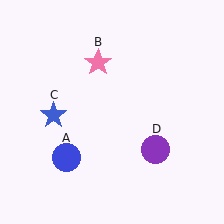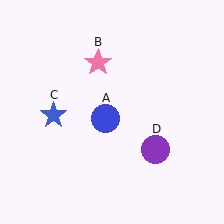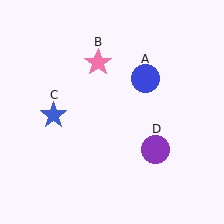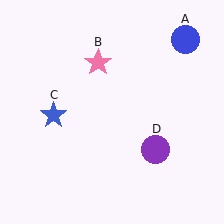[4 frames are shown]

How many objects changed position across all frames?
1 object changed position: blue circle (object A).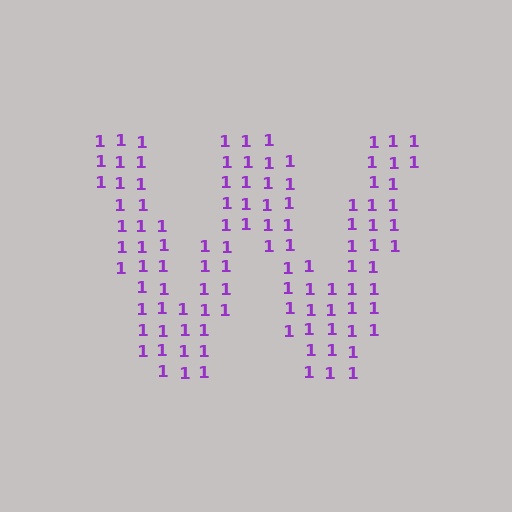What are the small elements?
The small elements are digit 1's.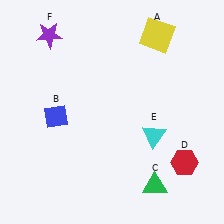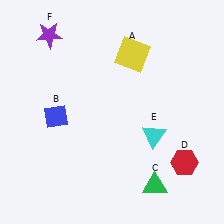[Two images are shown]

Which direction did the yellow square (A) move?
The yellow square (A) moved left.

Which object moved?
The yellow square (A) moved left.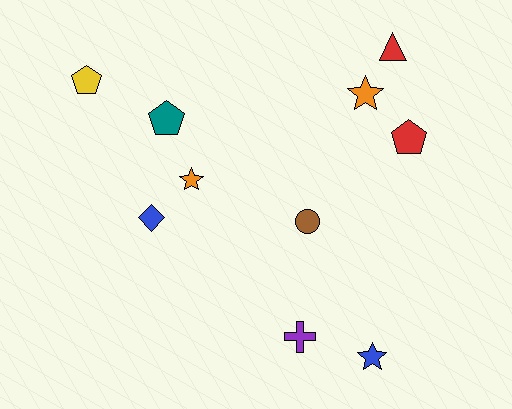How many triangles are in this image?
There is 1 triangle.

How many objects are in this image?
There are 10 objects.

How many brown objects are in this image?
There is 1 brown object.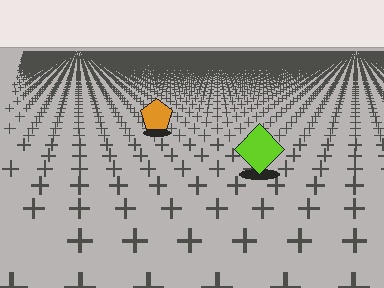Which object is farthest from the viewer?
The orange pentagon is farthest from the viewer. It appears smaller and the ground texture around it is denser.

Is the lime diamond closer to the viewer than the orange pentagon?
Yes. The lime diamond is closer — you can tell from the texture gradient: the ground texture is coarser near it.